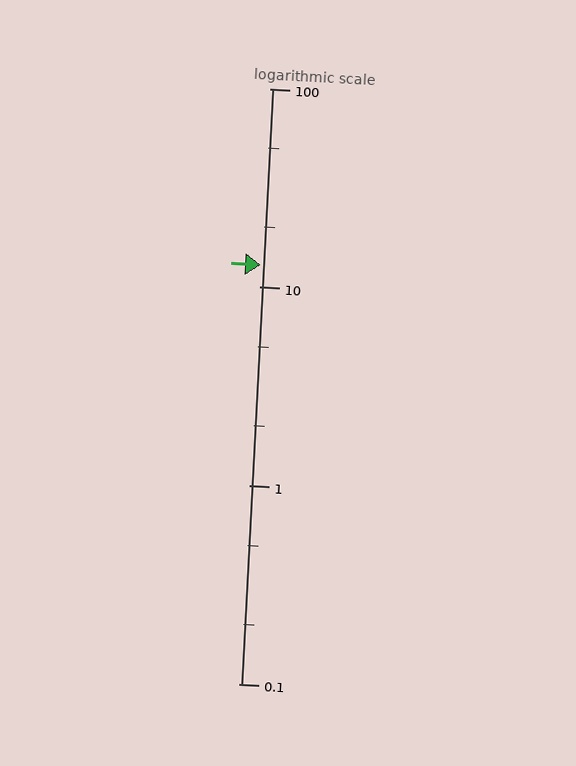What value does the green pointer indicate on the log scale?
The pointer indicates approximately 13.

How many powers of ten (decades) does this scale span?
The scale spans 3 decades, from 0.1 to 100.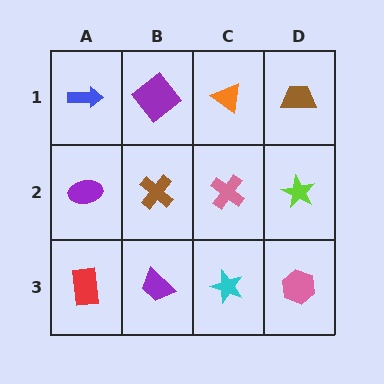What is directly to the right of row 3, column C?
A pink hexagon.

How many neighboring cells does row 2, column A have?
3.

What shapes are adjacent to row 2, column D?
A brown trapezoid (row 1, column D), a pink hexagon (row 3, column D), a pink cross (row 2, column C).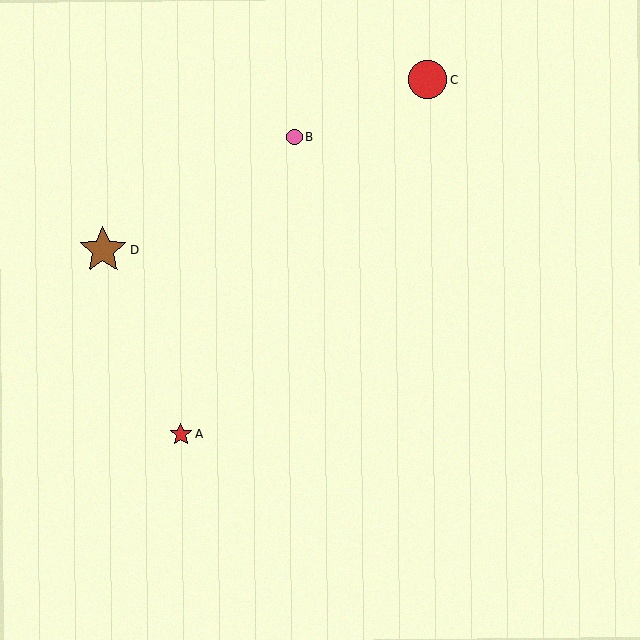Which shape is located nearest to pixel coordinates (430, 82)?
The red circle (labeled C) at (428, 80) is nearest to that location.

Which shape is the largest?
The brown star (labeled D) is the largest.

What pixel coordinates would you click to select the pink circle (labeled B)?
Click at (295, 137) to select the pink circle B.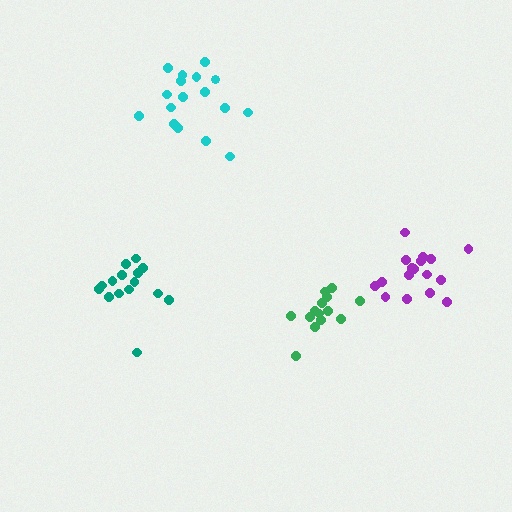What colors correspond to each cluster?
The clusters are colored: cyan, teal, purple, green.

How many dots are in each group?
Group 1: 17 dots, Group 2: 15 dots, Group 3: 17 dots, Group 4: 14 dots (63 total).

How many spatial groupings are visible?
There are 4 spatial groupings.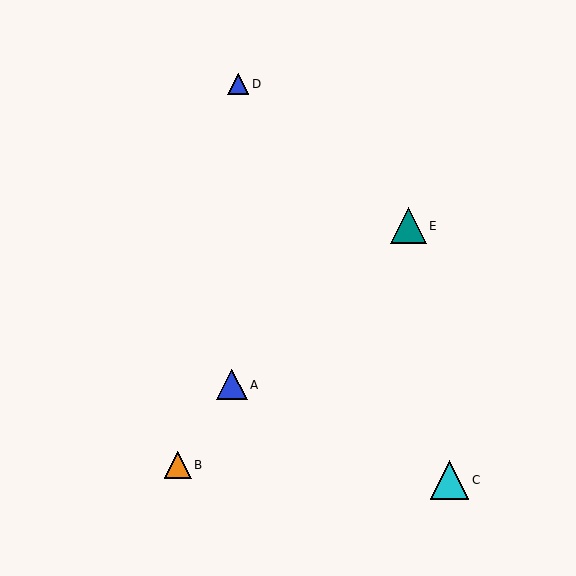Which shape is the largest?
The cyan triangle (labeled C) is the largest.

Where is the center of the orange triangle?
The center of the orange triangle is at (178, 465).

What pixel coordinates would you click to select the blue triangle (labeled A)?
Click at (232, 385) to select the blue triangle A.